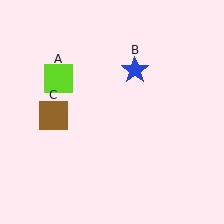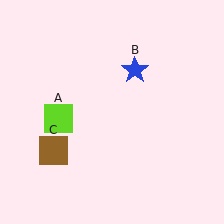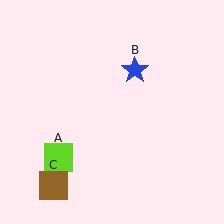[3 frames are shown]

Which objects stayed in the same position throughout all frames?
Blue star (object B) remained stationary.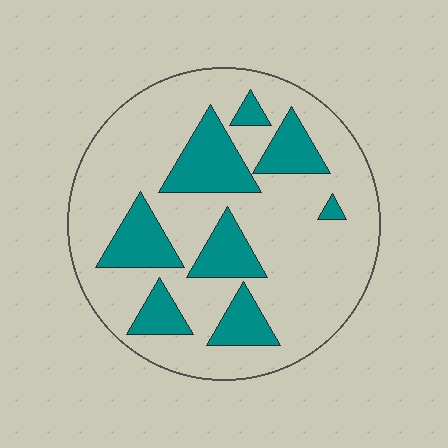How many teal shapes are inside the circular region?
8.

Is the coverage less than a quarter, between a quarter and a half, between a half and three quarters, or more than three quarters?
Between a quarter and a half.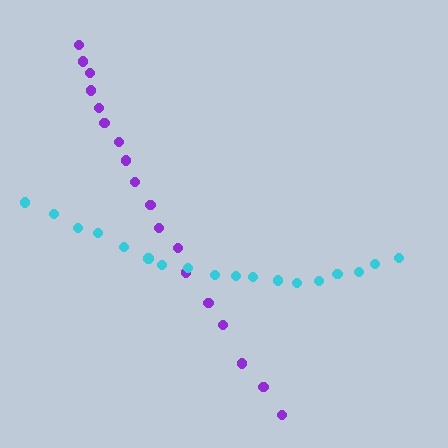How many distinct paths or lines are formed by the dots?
There are 2 distinct paths.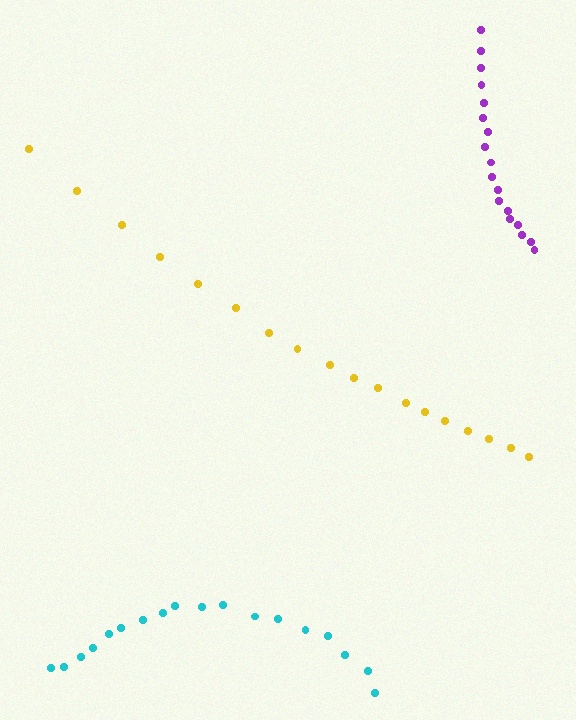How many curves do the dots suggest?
There are 3 distinct paths.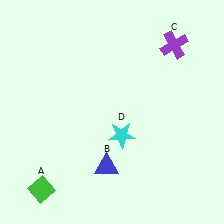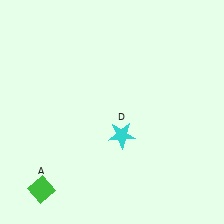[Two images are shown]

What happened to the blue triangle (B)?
The blue triangle (B) was removed in Image 2. It was in the bottom-left area of Image 1.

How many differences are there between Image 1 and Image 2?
There are 2 differences between the two images.